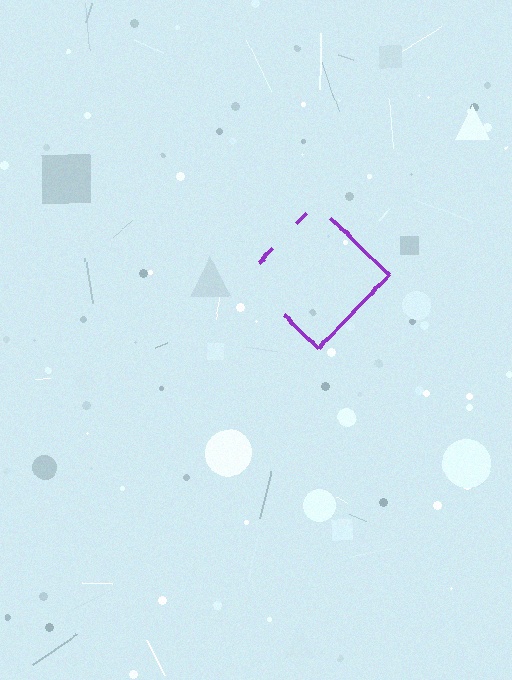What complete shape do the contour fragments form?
The contour fragments form a diamond.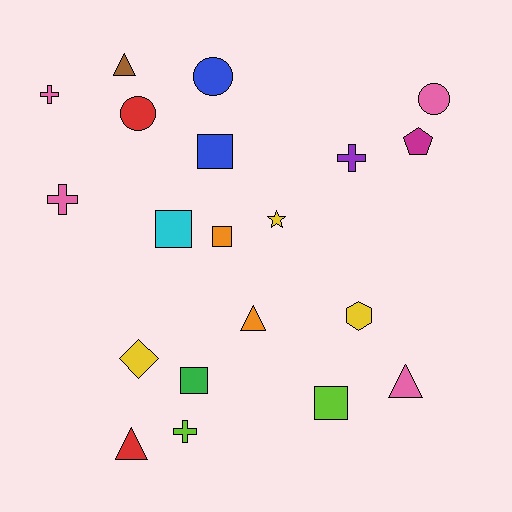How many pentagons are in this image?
There is 1 pentagon.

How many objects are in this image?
There are 20 objects.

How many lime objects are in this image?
There are 2 lime objects.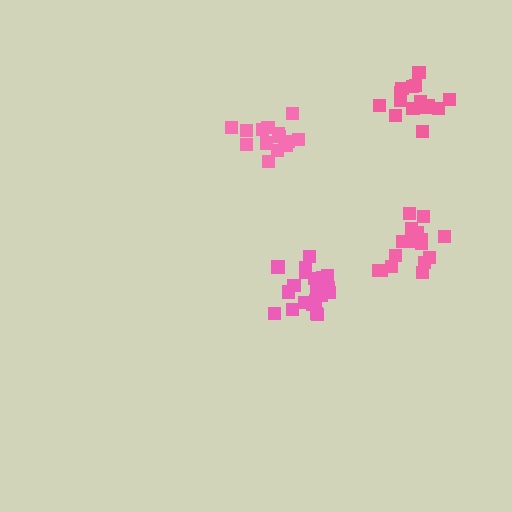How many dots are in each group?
Group 1: 16 dots, Group 2: 20 dots, Group 3: 15 dots, Group 4: 15 dots (66 total).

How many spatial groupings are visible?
There are 4 spatial groupings.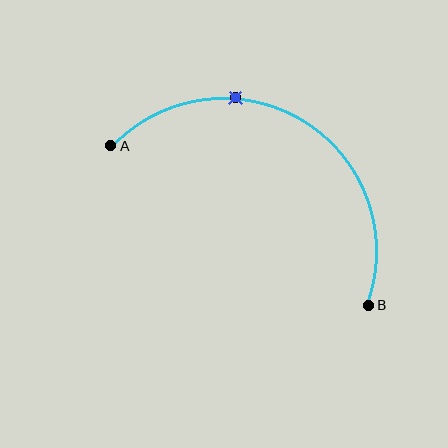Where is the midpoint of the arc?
The arc midpoint is the point on the curve farthest from the straight line joining A and B. It sits above that line.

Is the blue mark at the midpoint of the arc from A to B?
No. The blue mark lies on the arc but is closer to endpoint A. The arc midpoint would be at the point on the curve equidistant along the arc from both A and B.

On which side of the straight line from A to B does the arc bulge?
The arc bulges above the straight line connecting A and B.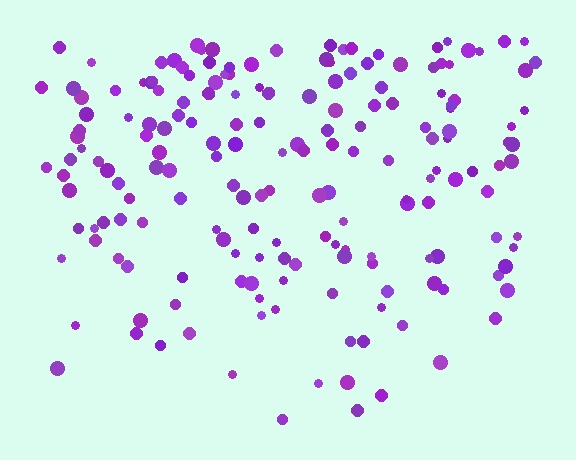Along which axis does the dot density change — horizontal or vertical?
Vertical.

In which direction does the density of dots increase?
From bottom to top, with the top side densest.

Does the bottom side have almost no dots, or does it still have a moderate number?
Still a moderate number, just noticeably fewer than the top.